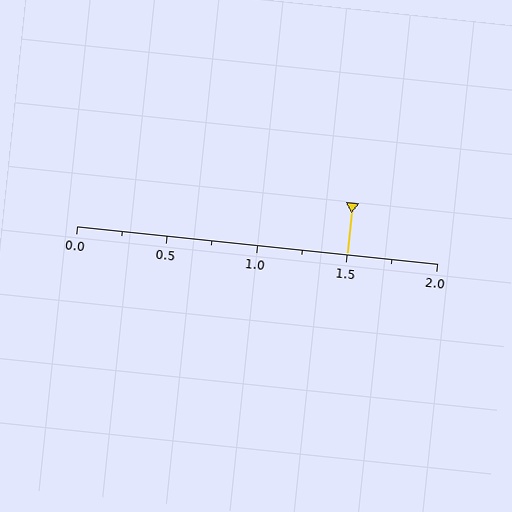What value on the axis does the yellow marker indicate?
The marker indicates approximately 1.5.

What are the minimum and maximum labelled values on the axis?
The axis runs from 0.0 to 2.0.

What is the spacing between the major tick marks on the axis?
The major ticks are spaced 0.5 apart.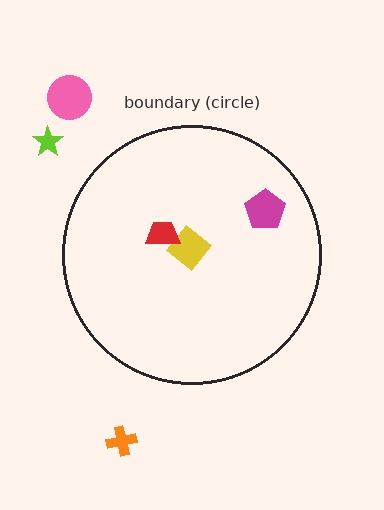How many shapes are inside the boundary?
3 inside, 3 outside.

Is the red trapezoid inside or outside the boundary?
Inside.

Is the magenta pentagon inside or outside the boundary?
Inside.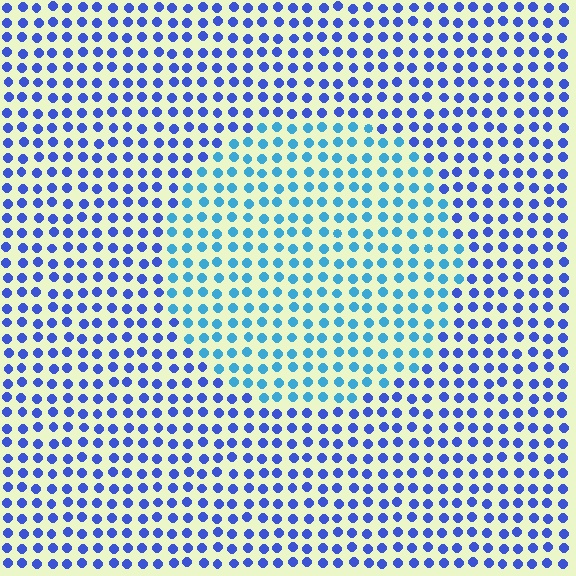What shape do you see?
I see a circle.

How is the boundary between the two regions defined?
The boundary is defined purely by a slight shift in hue (about 33 degrees). Spacing, size, and orientation are identical on both sides.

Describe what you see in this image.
The image is filled with small blue elements in a uniform arrangement. A circle-shaped region is visible where the elements are tinted to a slightly different hue, forming a subtle color boundary.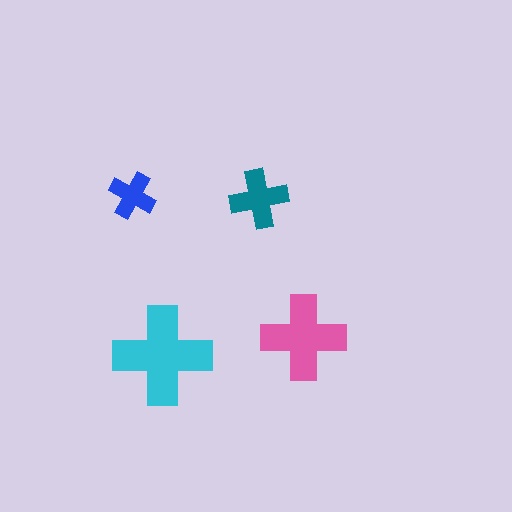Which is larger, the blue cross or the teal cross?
The teal one.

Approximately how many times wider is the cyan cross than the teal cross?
About 1.5 times wider.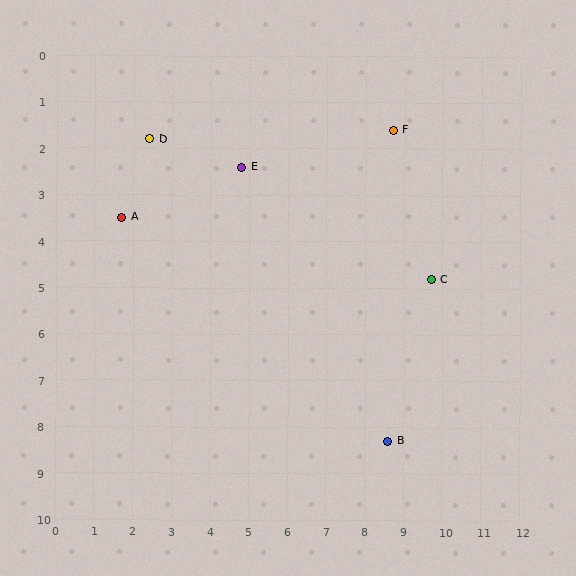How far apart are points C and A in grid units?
Points C and A are about 8.1 grid units apart.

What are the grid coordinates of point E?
Point E is at approximately (4.8, 2.4).